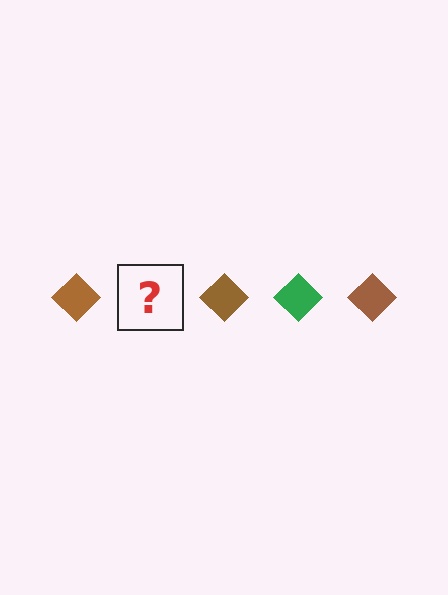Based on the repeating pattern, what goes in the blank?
The blank should be a green diamond.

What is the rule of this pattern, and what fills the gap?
The rule is that the pattern cycles through brown, green diamonds. The gap should be filled with a green diamond.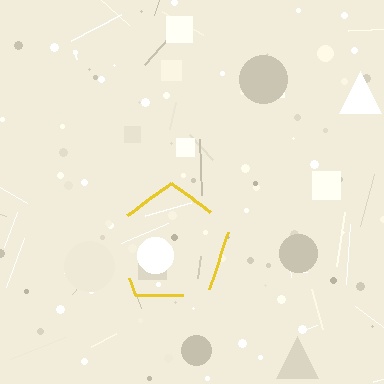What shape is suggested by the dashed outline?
The dashed outline suggests a pentagon.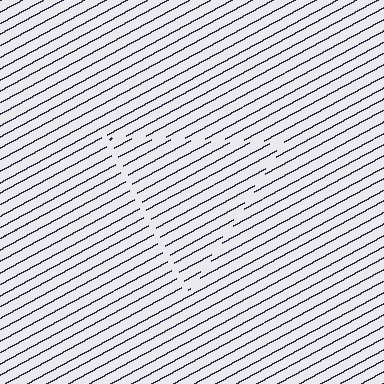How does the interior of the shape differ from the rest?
The interior of the shape contains the same grating, shifted by half a period — the contour is defined by the phase discontinuity where line-ends from the inner and outer gratings abut.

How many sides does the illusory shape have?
3 sides — the line-ends trace a triangle.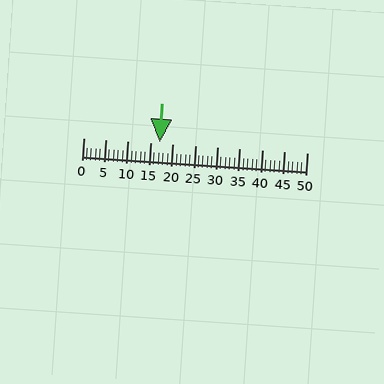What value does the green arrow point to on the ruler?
The green arrow points to approximately 17.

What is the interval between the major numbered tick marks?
The major tick marks are spaced 5 units apart.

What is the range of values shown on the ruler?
The ruler shows values from 0 to 50.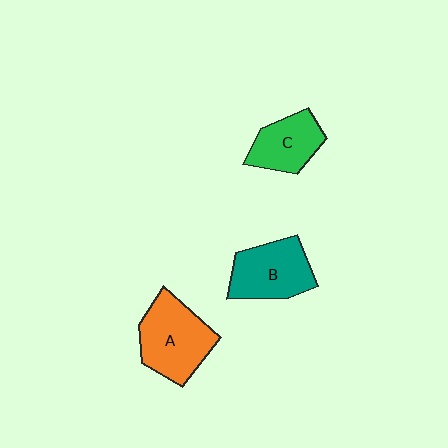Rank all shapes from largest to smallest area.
From largest to smallest: A (orange), B (teal), C (green).